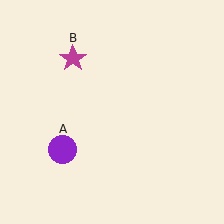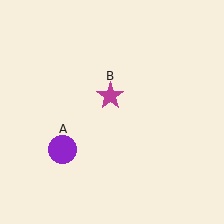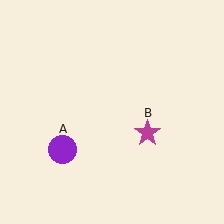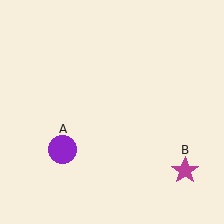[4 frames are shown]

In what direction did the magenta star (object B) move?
The magenta star (object B) moved down and to the right.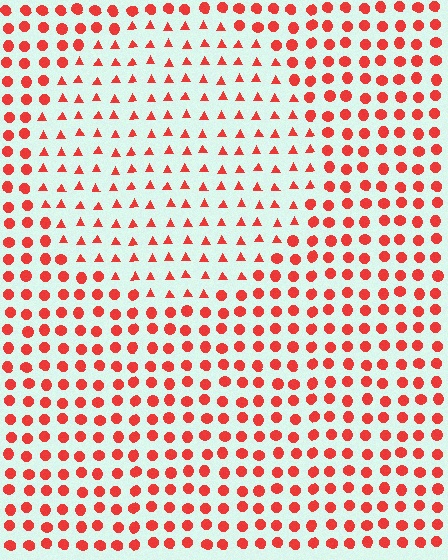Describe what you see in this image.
The image is filled with small red elements arranged in a uniform grid. A circle-shaped region contains triangles, while the surrounding area contains circles. The boundary is defined purely by the change in element shape.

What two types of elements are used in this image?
The image uses triangles inside the circle region and circles outside it.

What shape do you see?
I see a circle.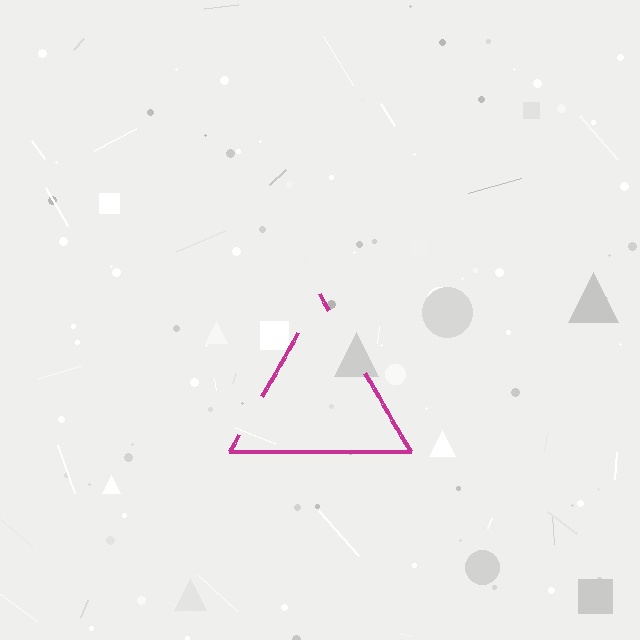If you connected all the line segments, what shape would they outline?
They would outline a triangle.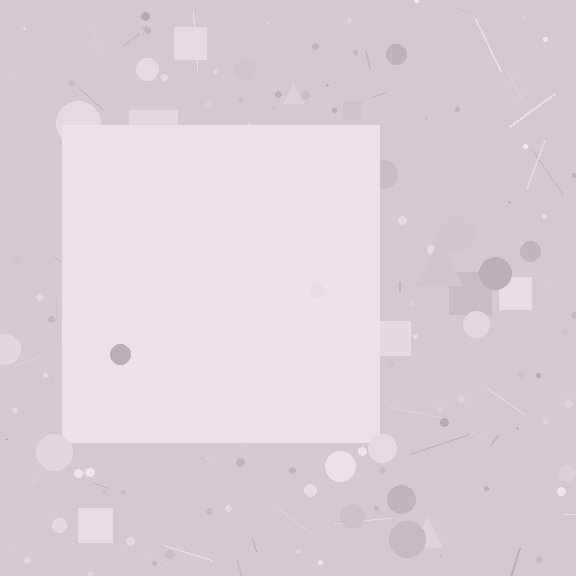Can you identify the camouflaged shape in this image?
The camouflaged shape is a square.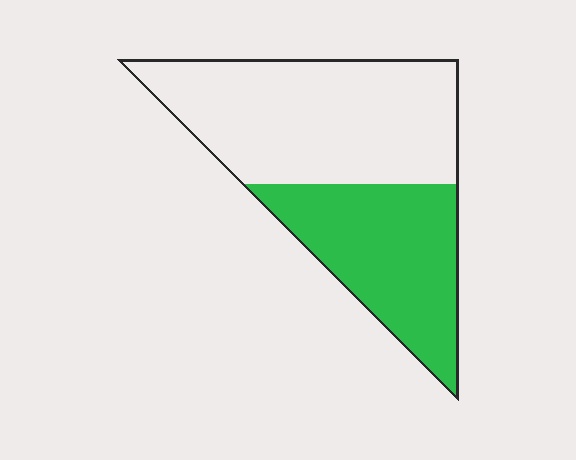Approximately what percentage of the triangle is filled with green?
Approximately 40%.